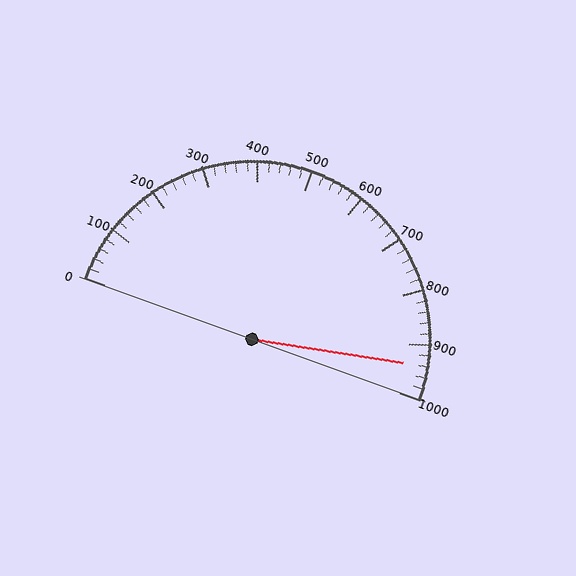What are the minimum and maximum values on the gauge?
The gauge ranges from 0 to 1000.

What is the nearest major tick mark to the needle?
The nearest major tick mark is 900.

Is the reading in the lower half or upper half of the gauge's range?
The reading is in the upper half of the range (0 to 1000).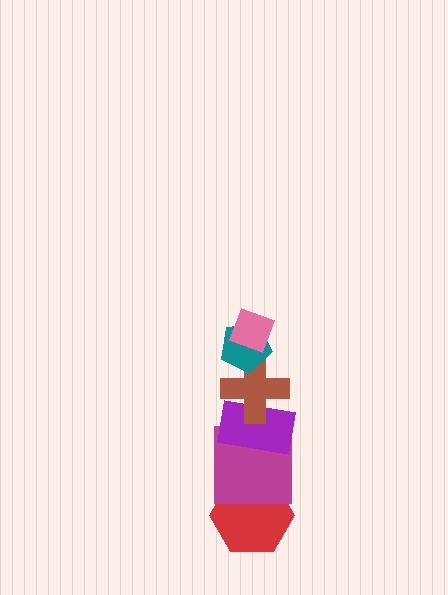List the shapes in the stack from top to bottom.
From top to bottom: the pink diamond, the teal pentagon, the brown cross, the purple rectangle, the magenta square, the red hexagon.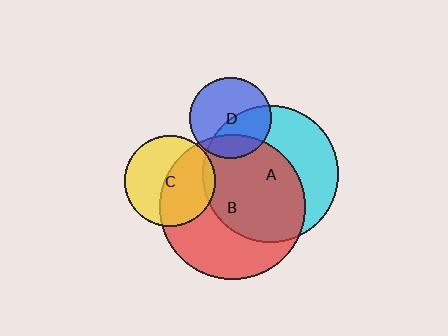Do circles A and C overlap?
Yes.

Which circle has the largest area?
Circle B (red).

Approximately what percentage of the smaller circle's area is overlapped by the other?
Approximately 5%.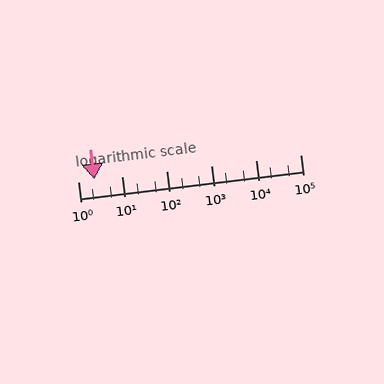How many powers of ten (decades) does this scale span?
The scale spans 5 decades, from 1 to 100000.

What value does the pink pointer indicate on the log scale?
The pointer indicates approximately 2.3.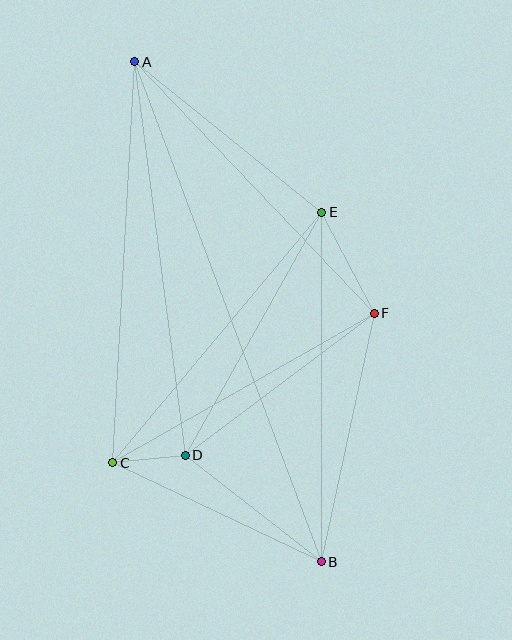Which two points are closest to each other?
Points C and D are closest to each other.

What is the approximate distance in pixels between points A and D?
The distance between A and D is approximately 397 pixels.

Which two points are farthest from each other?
Points A and B are farthest from each other.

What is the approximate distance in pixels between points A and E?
The distance between A and E is approximately 240 pixels.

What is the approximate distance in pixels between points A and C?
The distance between A and C is approximately 401 pixels.